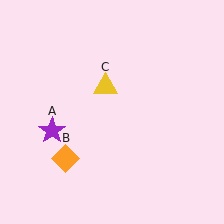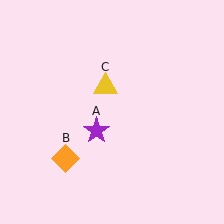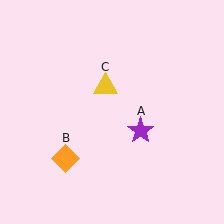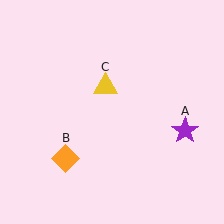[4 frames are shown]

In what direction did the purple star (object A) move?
The purple star (object A) moved right.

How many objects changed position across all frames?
1 object changed position: purple star (object A).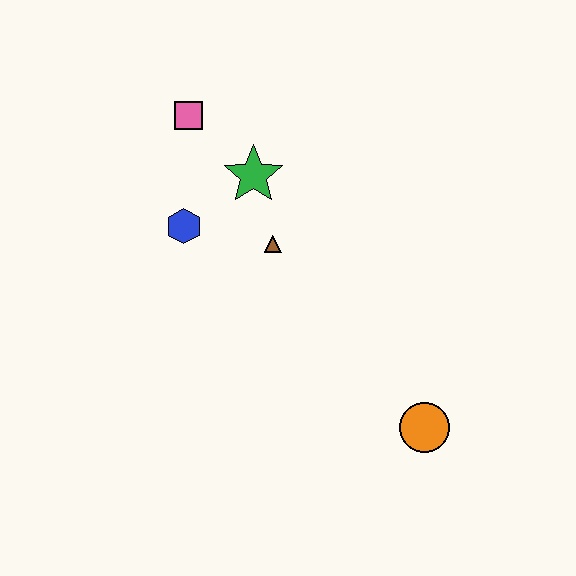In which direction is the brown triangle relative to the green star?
The brown triangle is below the green star.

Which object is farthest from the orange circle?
The pink square is farthest from the orange circle.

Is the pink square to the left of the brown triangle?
Yes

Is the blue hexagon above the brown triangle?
Yes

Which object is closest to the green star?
The brown triangle is closest to the green star.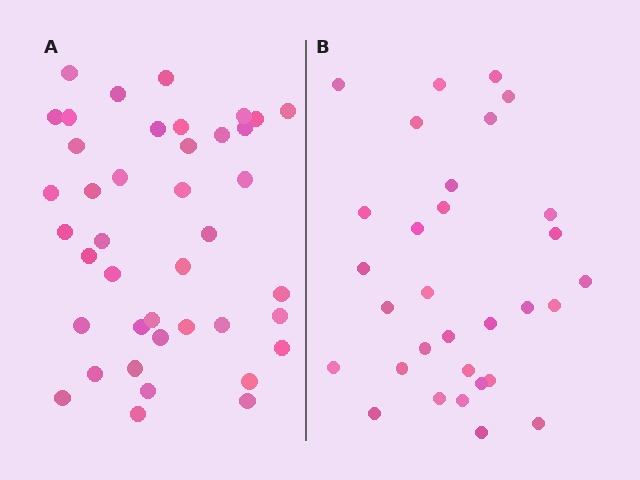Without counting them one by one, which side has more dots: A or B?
Region A (the left region) has more dots.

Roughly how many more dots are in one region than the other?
Region A has roughly 10 or so more dots than region B.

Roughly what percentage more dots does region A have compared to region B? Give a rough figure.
About 30% more.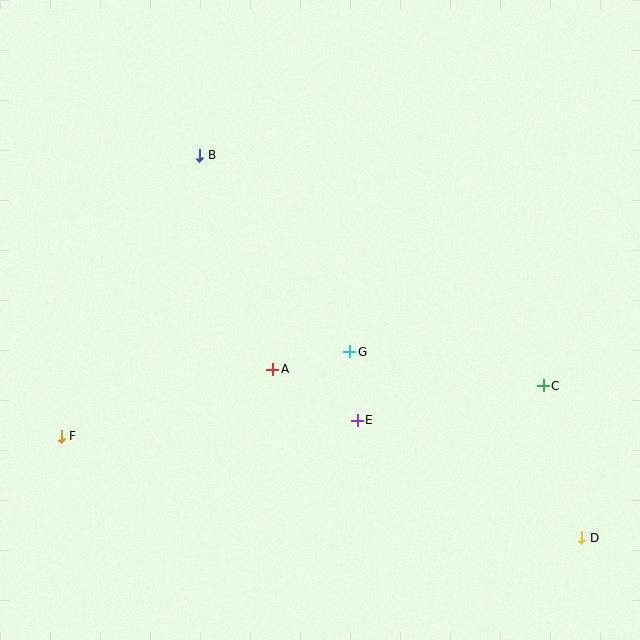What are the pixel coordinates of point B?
Point B is at (199, 155).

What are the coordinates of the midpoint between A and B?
The midpoint between A and B is at (236, 262).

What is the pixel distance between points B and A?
The distance between B and A is 226 pixels.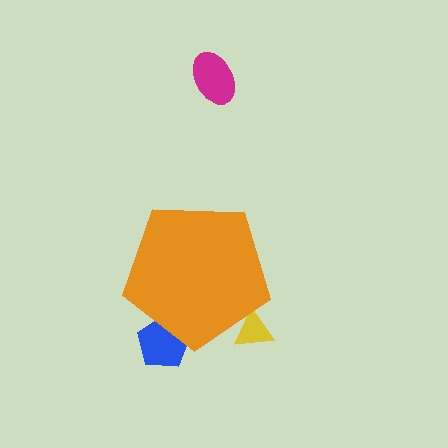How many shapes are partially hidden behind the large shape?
2 shapes are partially hidden.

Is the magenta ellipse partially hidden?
No, the magenta ellipse is fully visible.